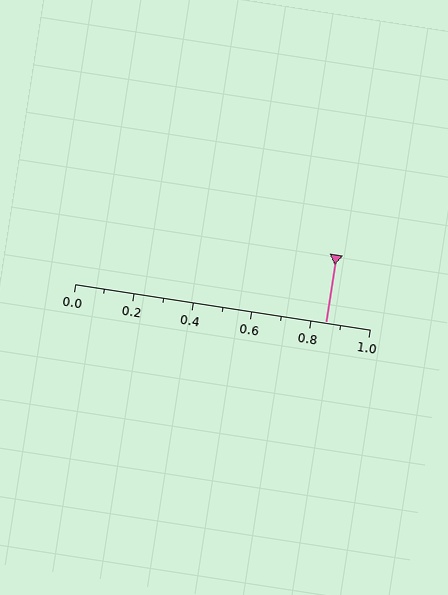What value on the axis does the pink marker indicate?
The marker indicates approximately 0.85.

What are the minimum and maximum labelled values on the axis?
The axis runs from 0.0 to 1.0.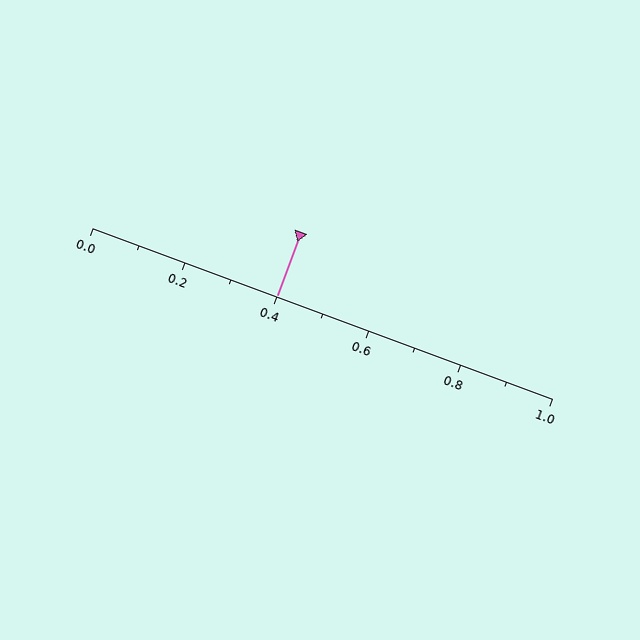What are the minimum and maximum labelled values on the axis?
The axis runs from 0.0 to 1.0.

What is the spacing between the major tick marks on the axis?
The major ticks are spaced 0.2 apart.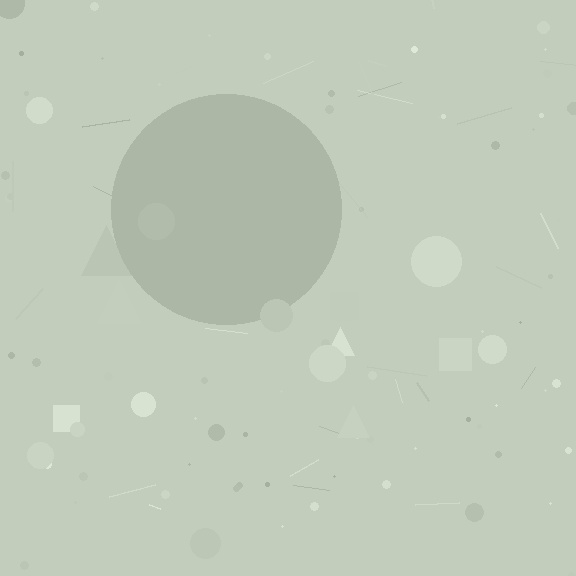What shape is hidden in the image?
A circle is hidden in the image.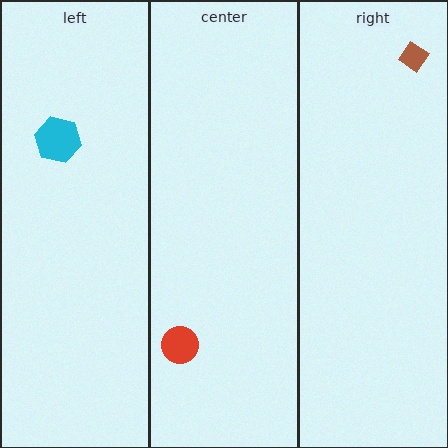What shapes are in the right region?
The brown diamond.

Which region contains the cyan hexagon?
The left region.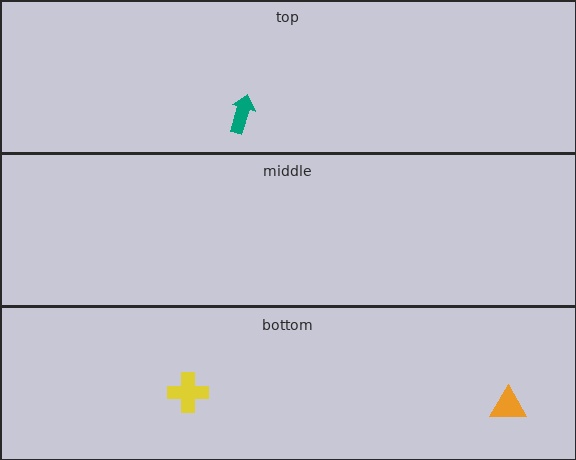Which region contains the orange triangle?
The bottom region.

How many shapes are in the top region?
1.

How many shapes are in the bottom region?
2.